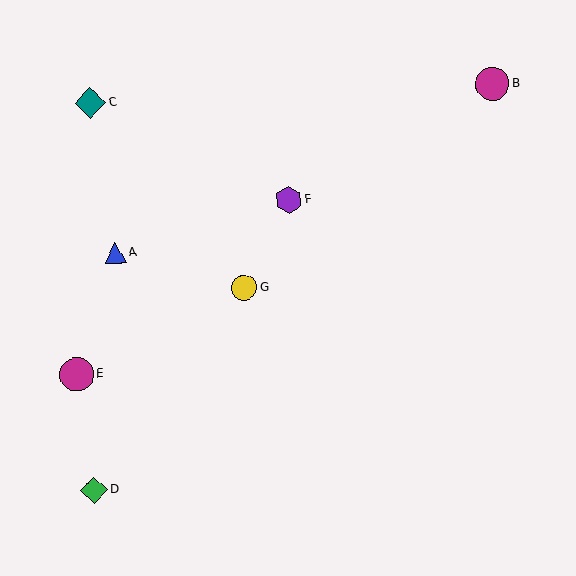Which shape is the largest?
The magenta circle (labeled B) is the largest.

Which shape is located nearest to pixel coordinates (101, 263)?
The blue triangle (labeled A) at (115, 253) is nearest to that location.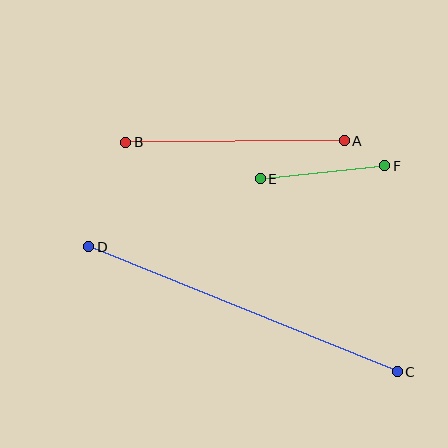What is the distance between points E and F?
The distance is approximately 125 pixels.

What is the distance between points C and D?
The distance is approximately 333 pixels.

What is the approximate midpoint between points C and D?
The midpoint is at approximately (243, 309) pixels.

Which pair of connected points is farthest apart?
Points C and D are farthest apart.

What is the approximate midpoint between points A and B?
The midpoint is at approximately (235, 142) pixels.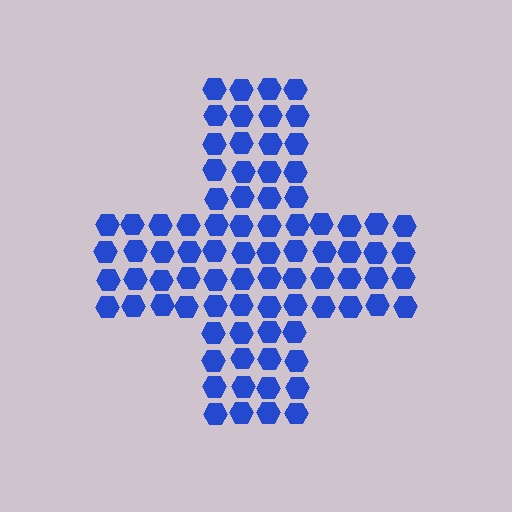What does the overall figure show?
The overall figure shows a cross.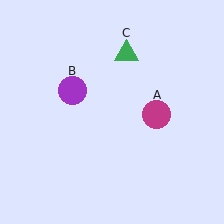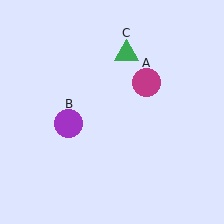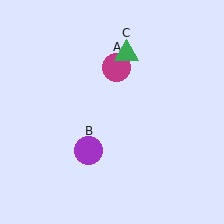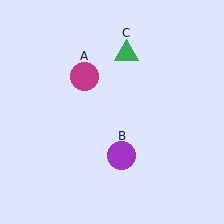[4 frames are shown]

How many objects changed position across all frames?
2 objects changed position: magenta circle (object A), purple circle (object B).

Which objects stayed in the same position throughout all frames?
Green triangle (object C) remained stationary.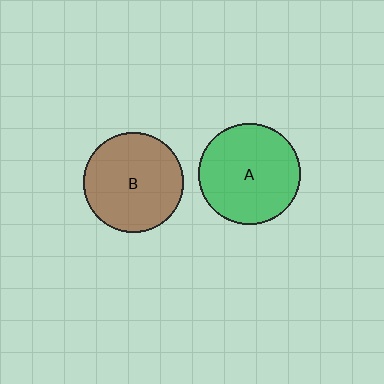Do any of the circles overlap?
No, none of the circles overlap.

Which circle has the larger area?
Circle A (green).